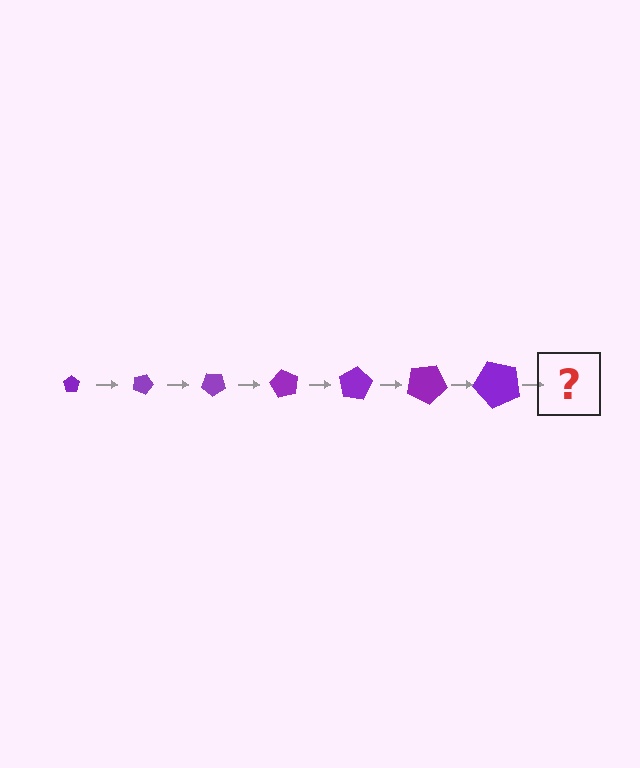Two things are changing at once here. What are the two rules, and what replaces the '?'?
The two rules are that the pentagon grows larger each step and it rotates 20 degrees each step. The '?' should be a pentagon, larger than the previous one and rotated 140 degrees from the start.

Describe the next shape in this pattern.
It should be a pentagon, larger than the previous one and rotated 140 degrees from the start.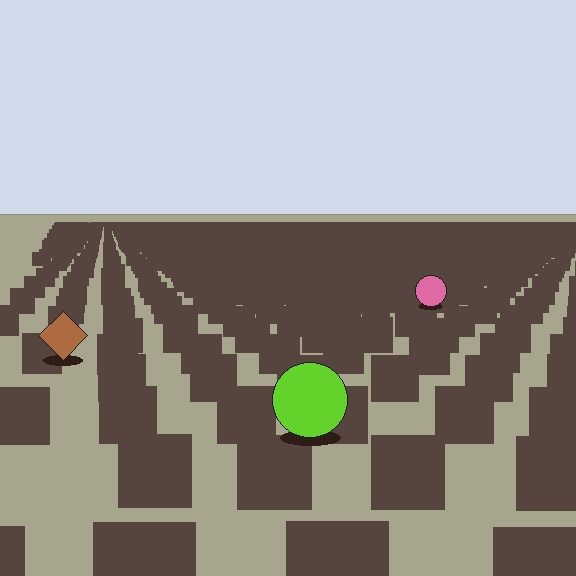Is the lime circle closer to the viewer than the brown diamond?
Yes. The lime circle is closer — you can tell from the texture gradient: the ground texture is coarser near it.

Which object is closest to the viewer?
The lime circle is closest. The texture marks near it are larger and more spread out.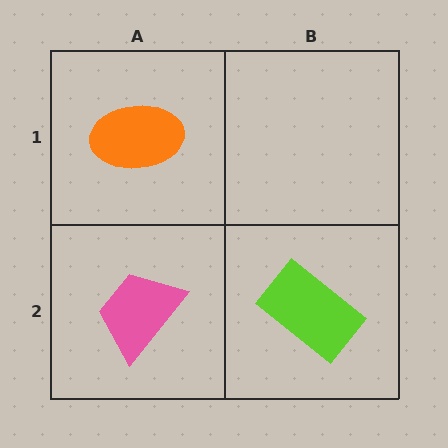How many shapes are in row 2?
2 shapes.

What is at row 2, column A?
A pink trapezoid.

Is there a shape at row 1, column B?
No, that cell is empty.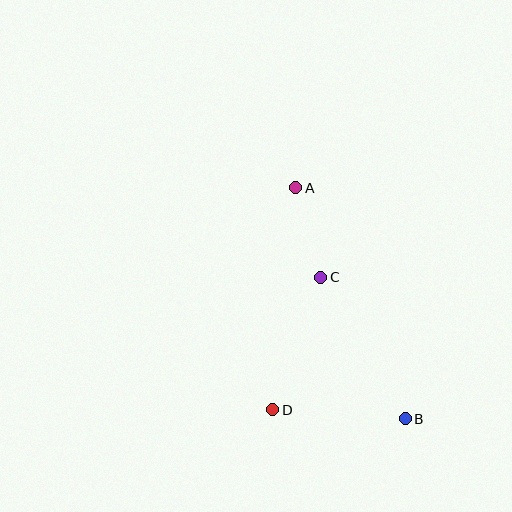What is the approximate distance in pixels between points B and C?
The distance between B and C is approximately 165 pixels.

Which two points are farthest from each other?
Points A and B are farthest from each other.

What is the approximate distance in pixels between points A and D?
The distance between A and D is approximately 223 pixels.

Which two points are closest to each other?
Points A and C are closest to each other.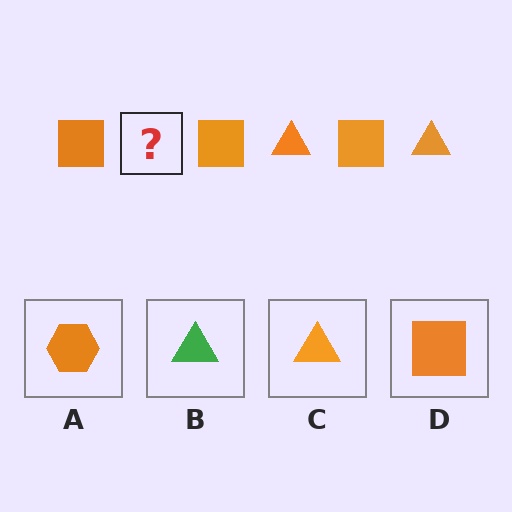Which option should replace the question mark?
Option C.